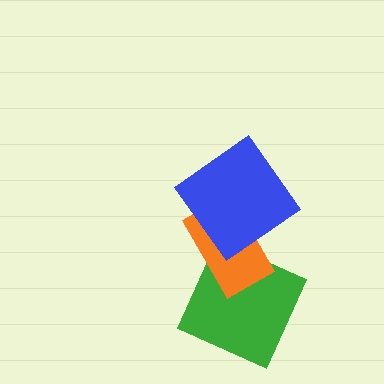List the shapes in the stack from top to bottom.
From top to bottom: the blue diamond, the orange rectangle, the green square.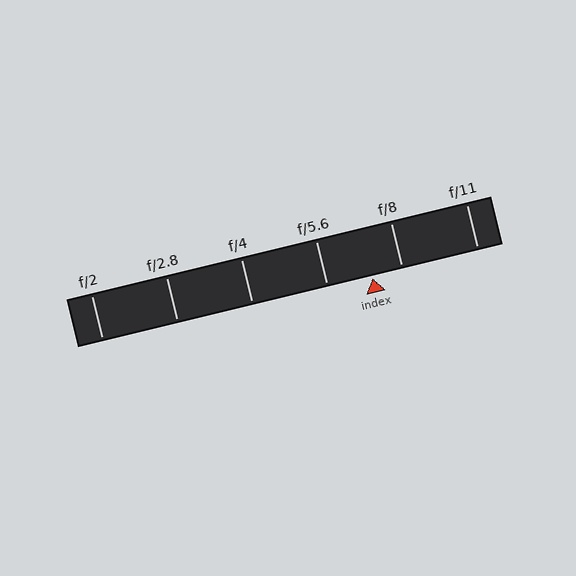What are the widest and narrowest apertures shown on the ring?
The widest aperture shown is f/2 and the narrowest is f/11.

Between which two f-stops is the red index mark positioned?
The index mark is between f/5.6 and f/8.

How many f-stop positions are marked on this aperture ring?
There are 6 f-stop positions marked.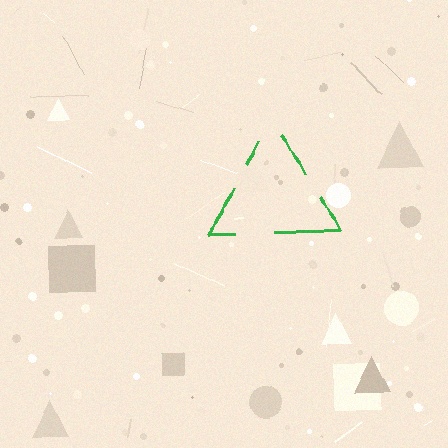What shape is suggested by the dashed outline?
The dashed outline suggests a triangle.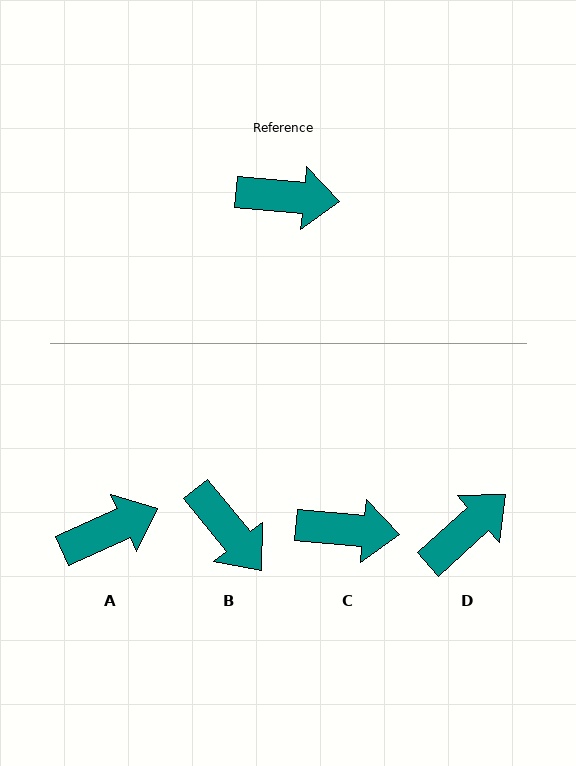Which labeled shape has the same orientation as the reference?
C.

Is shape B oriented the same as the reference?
No, it is off by about 46 degrees.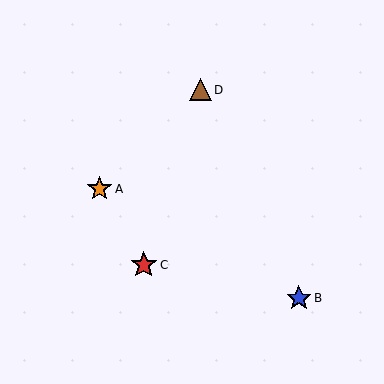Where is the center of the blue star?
The center of the blue star is at (299, 298).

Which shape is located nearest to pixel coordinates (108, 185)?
The orange star (labeled A) at (100, 189) is nearest to that location.